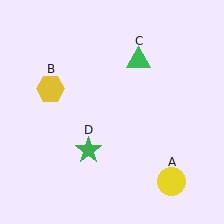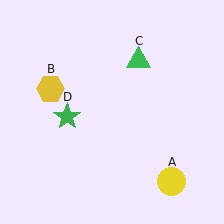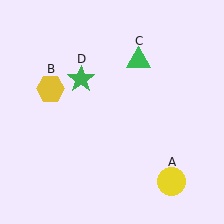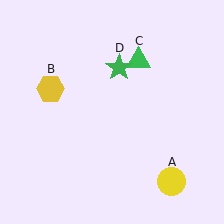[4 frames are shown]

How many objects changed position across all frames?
1 object changed position: green star (object D).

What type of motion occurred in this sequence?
The green star (object D) rotated clockwise around the center of the scene.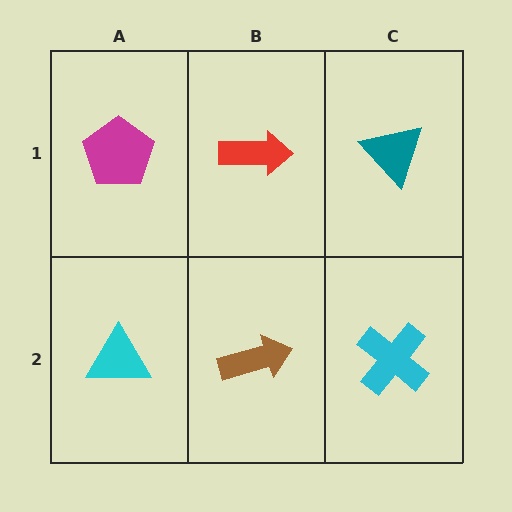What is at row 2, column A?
A cyan triangle.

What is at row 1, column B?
A red arrow.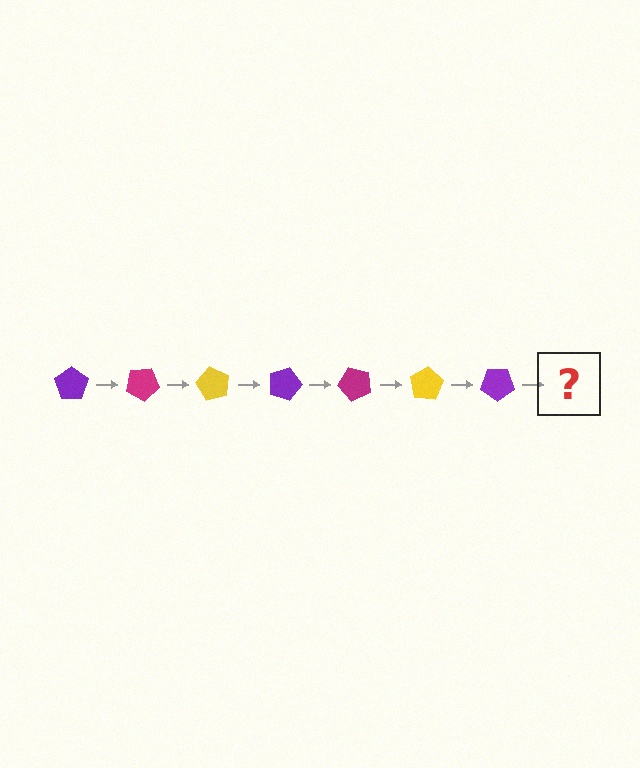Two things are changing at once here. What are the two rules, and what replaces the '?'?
The two rules are that it rotates 30 degrees each step and the color cycles through purple, magenta, and yellow. The '?' should be a magenta pentagon, rotated 210 degrees from the start.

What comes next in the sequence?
The next element should be a magenta pentagon, rotated 210 degrees from the start.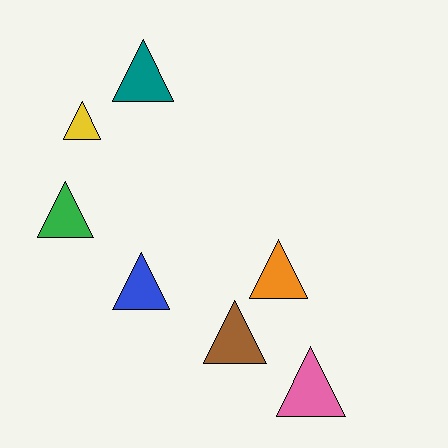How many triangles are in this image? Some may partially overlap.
There are 7 triangles.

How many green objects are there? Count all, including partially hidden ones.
There is 1 green object.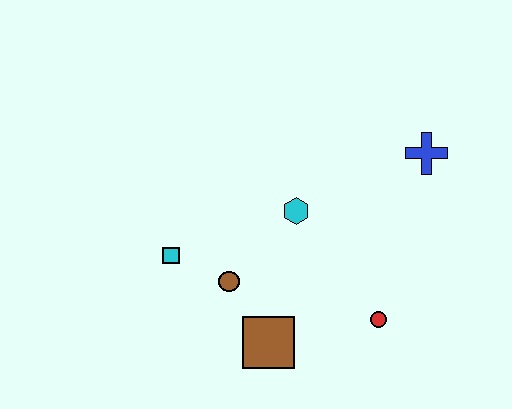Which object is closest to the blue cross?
The cyan hexagon is closest to the blue cross.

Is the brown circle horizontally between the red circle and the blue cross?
No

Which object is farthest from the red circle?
The cyan square is farthest from the red circle.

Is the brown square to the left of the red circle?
Yes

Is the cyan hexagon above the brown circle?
Yes